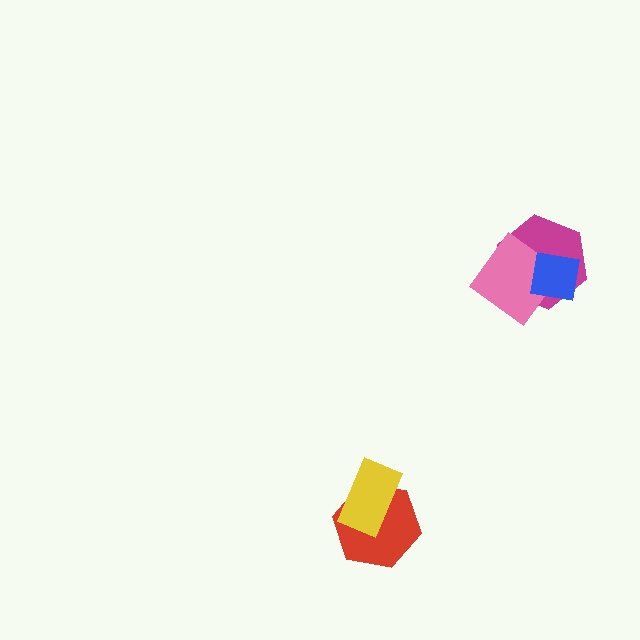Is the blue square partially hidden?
No, no other shape covers it.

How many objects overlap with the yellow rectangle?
1 object overlaps with the yellow rectangle.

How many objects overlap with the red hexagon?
1 object overlaps with the red hexagon.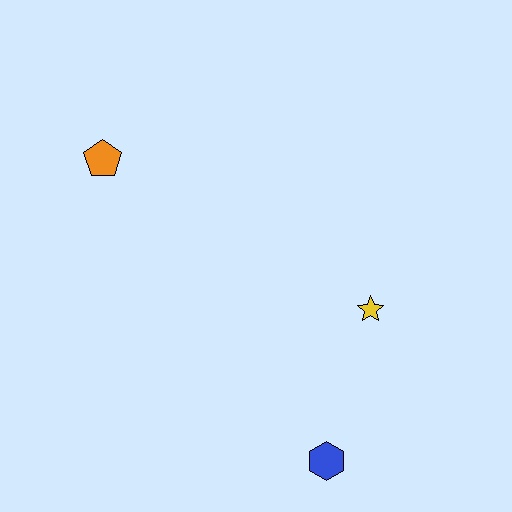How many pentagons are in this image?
There is 1 pentagon.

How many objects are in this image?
There are 3 objects.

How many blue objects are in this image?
There is 1 blue object.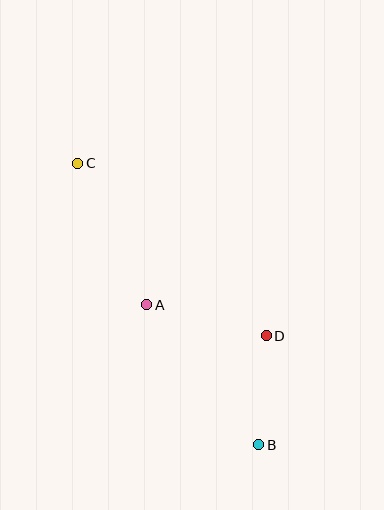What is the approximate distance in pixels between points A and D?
The distance between A and D is approximately 124 pixels.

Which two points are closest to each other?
Points B and D are closest to each other.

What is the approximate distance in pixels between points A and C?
The distance between A and C is approximately 157 pixels.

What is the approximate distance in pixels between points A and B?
The distance between A and B is approximately 179 pixels.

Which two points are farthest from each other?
Points B and C are farthest from each other.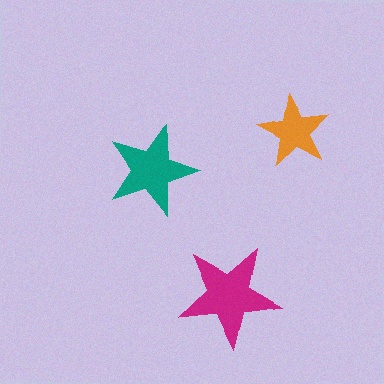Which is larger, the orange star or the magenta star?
The magenta one.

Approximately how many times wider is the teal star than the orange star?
About 1.5 times wider.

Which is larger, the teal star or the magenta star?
The magenta one.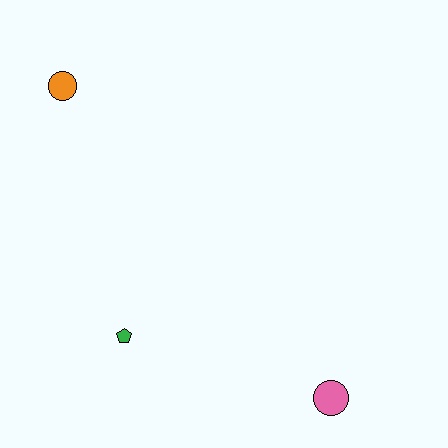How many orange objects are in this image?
There is 1 orange object.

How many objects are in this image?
There are 3 objects.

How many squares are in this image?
There are no squares.